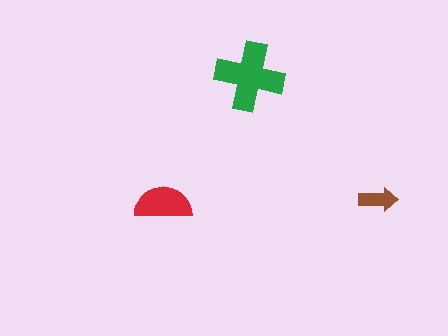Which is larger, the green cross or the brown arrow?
The green cross.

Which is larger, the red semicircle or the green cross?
The green cross.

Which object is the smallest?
The brown arrow.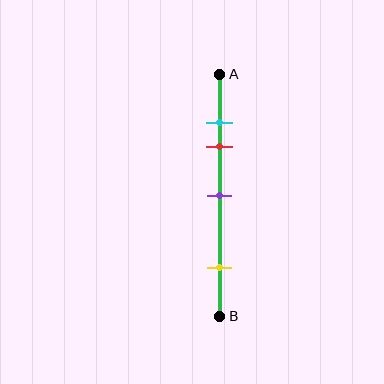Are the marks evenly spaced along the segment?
No, the marks are not evenly spaced.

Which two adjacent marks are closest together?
The cyan and red marks are the closest adjacent pair.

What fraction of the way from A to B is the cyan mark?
The cyan mark is approximately 20% (0.2) of the way from A to B.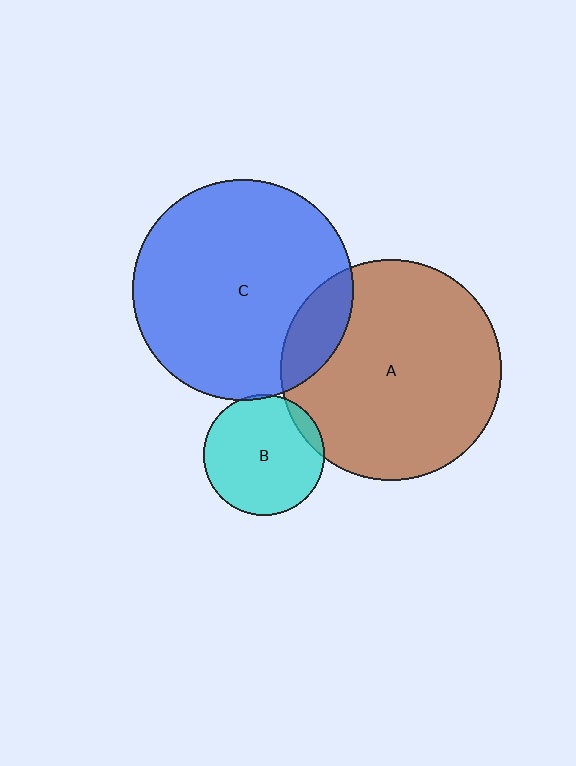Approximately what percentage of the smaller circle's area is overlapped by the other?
Approximately 15%.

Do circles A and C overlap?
Yes.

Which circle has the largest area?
Circle C (blue).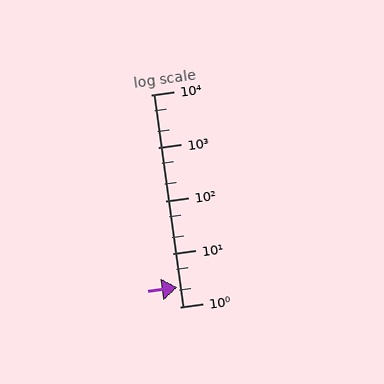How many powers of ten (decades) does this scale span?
The scale spans 4 decades, from 1 to 10000.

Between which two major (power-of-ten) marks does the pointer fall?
The pointer is between 1 and 10.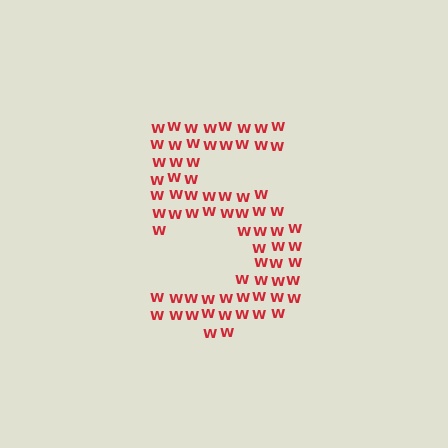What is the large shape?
The large shape is the digit 5.